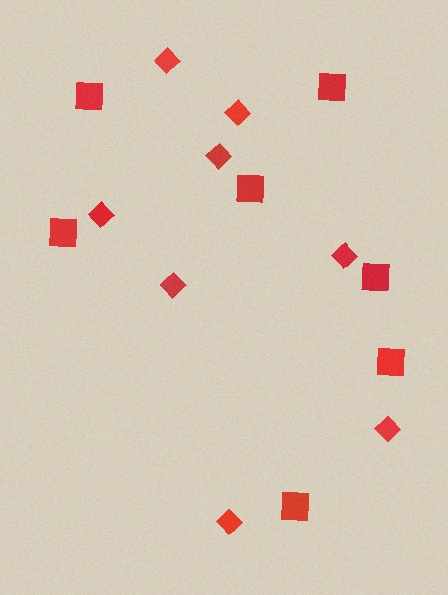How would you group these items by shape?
There are 2 groups: one group of squares (7) and one group of diamonds (8).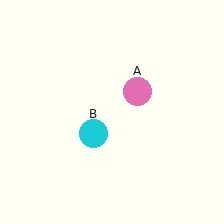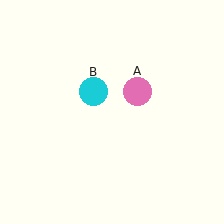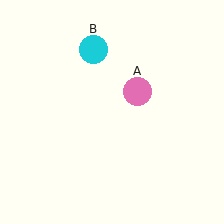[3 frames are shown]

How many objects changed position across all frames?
1 object changed position: cyan circle (object B).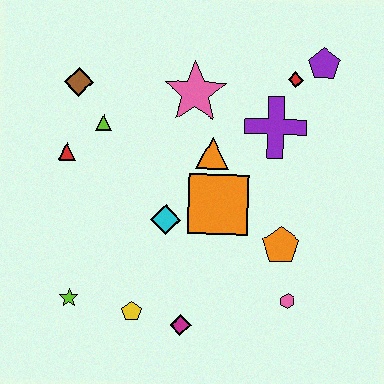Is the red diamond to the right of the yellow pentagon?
Yes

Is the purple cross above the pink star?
No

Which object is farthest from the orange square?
The brown diamond is farthest from the orange square.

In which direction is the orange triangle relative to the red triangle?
The orange triangle is to the right of the red triangle.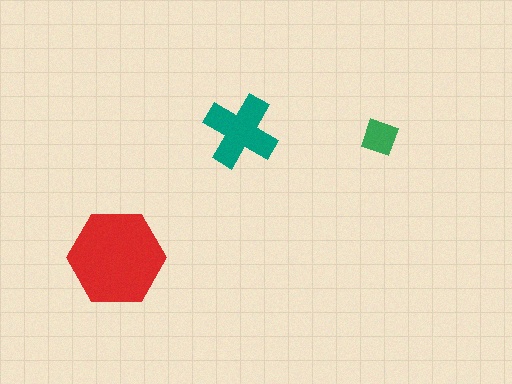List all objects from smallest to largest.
The green diamond, the teal cross, the red hexagon.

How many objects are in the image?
There are 3 objects in the image.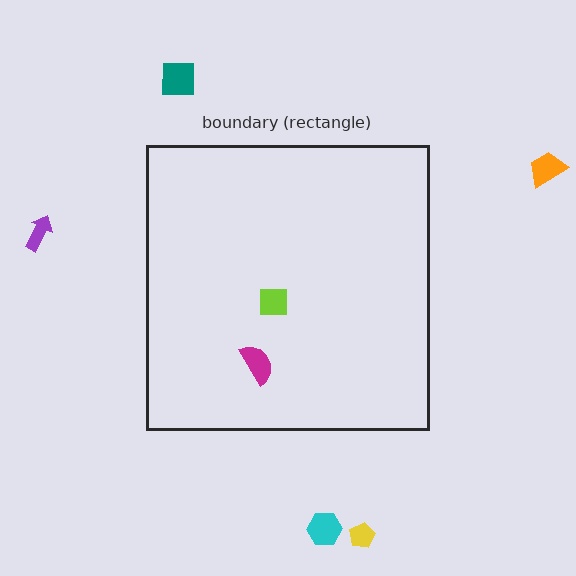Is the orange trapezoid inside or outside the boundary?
Outside.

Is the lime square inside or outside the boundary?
Inside.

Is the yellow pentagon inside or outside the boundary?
Outside.